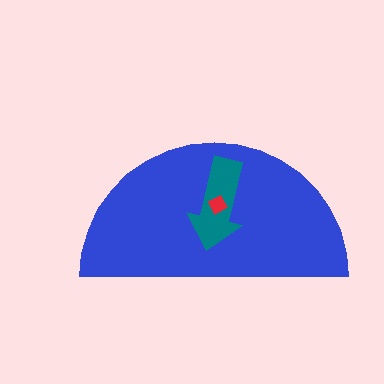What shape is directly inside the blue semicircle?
The teal arrow.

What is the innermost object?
The red diamond.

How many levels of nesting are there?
3.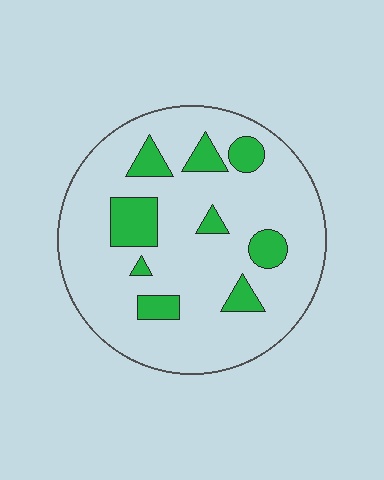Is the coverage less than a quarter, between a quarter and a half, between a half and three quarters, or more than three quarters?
Less than a quarter.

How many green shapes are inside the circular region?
9.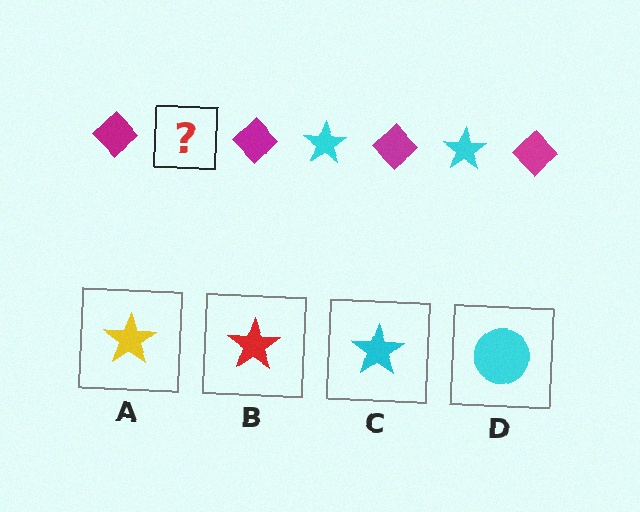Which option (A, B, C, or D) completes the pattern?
C.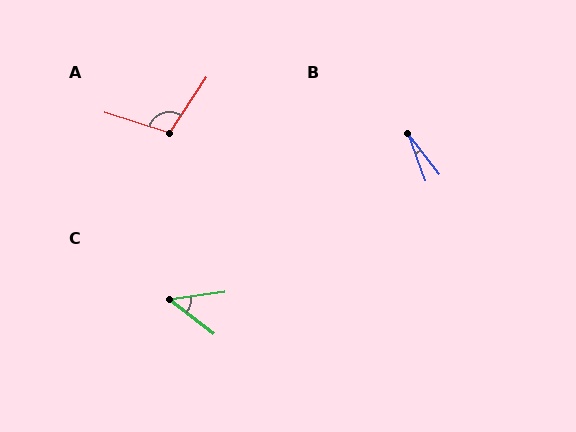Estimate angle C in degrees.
Approximately 44 degrees.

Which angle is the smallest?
B, at approximately 18 degrees.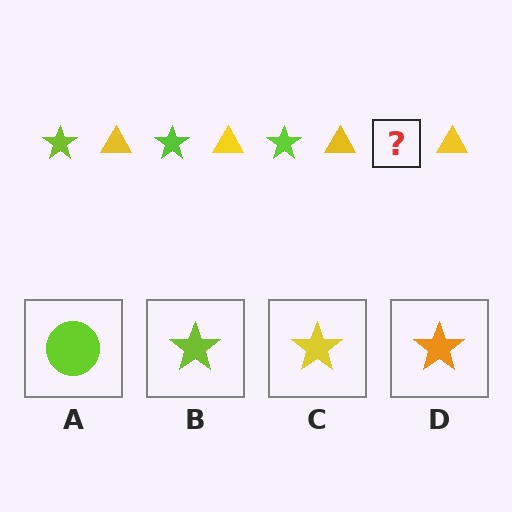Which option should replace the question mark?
Option B.